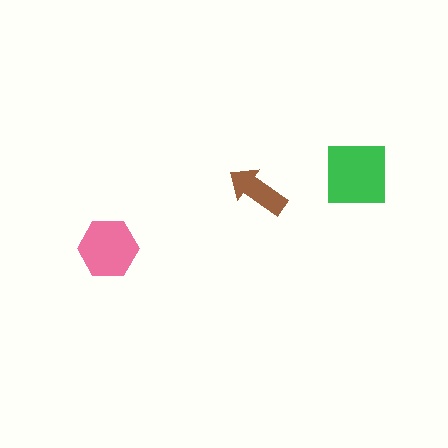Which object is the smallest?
The brown arrow.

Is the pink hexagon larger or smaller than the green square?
Smaller.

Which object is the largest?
The green square.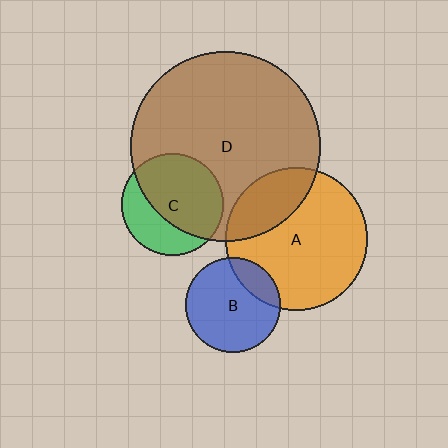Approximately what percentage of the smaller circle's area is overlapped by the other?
Approximately 25%.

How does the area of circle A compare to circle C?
Approximately 1.9 times.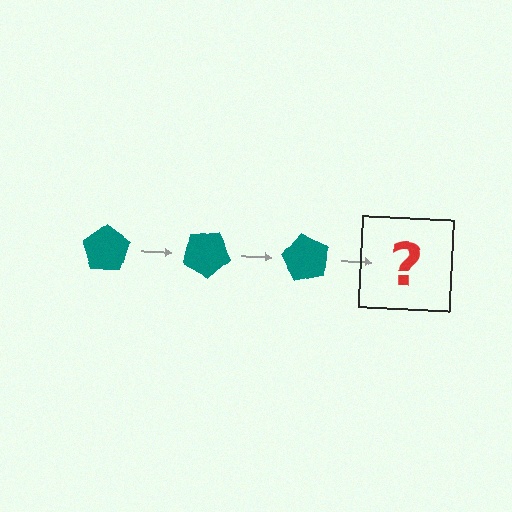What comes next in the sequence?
The next element should be a teal pentagon rotated 90 degrees.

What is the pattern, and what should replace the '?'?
The pattern is that the pentagon rotates 30 degrees each step. The '?' should be a teal pentagon rotated 90 degrees.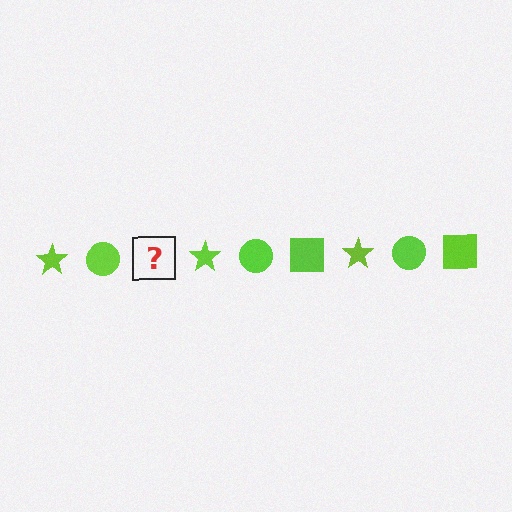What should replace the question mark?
The question mark should be replaced with a lime square.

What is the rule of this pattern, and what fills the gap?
The rule is that the pattern cycles through star, circle, square shapes in lime. The gap should be filled with a lime square.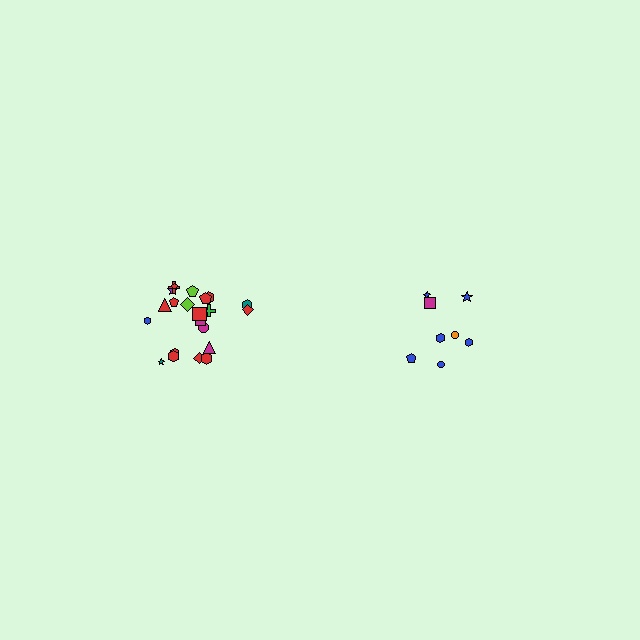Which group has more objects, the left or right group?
The left group.